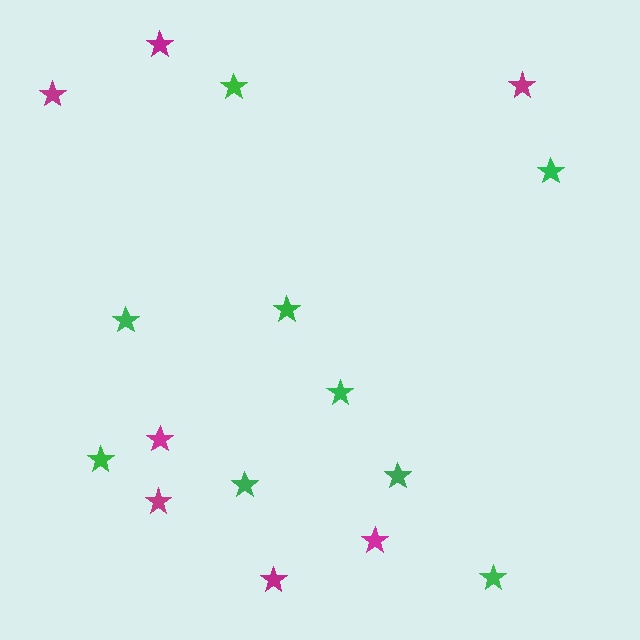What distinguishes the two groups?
There are 2 groups: one group of magenta stars (7) and one group of green stars (9).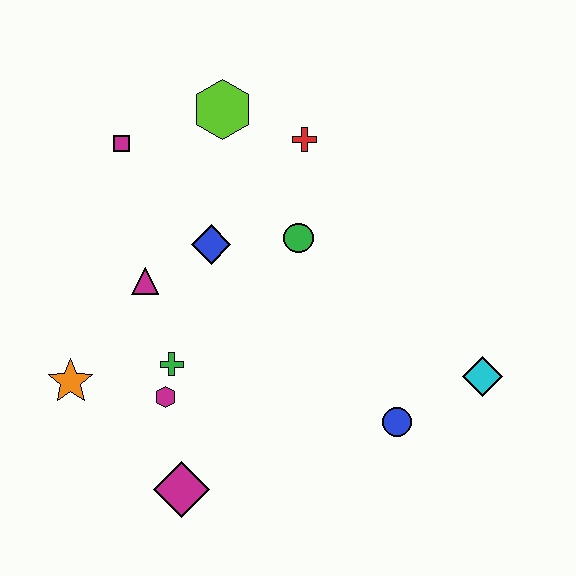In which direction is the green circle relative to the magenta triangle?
The green circle is to the right of the magenta triangle.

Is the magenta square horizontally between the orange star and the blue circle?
Yes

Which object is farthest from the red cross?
The magenta diamond is farthest from the red cross.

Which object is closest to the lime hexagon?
The red cross is closest to the lime hexagon.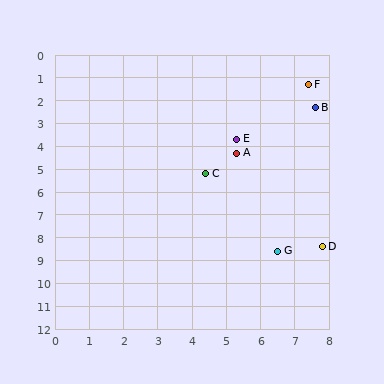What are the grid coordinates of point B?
Point B is at approximately (7.6, 2.3).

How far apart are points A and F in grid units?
Points A and F are about 3.7 grid units apart.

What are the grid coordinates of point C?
Point C is at approximately (4.4, 5.2).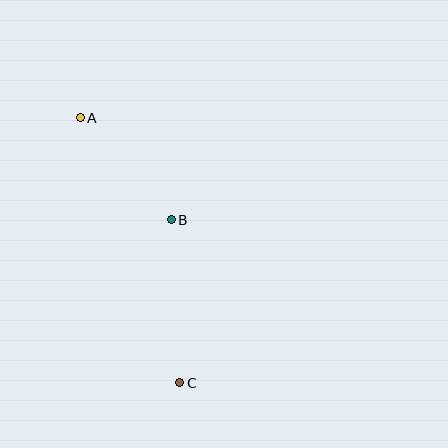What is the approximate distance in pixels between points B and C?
The distance between B and C is approximately 163 pixels.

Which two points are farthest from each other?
Points A and C are farthest from each other.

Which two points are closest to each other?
Points A and B are closest to each other.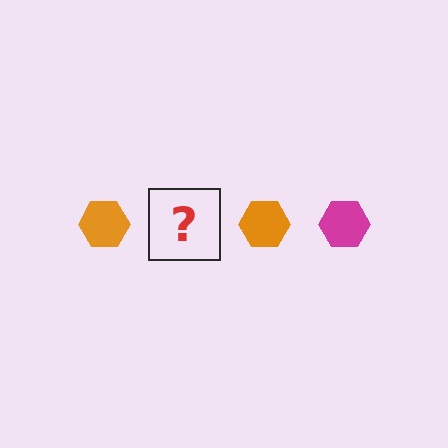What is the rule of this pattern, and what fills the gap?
The rule is that the pattern cycles through orange, magenta hexagons. The gap should be filled with a magenta hexagon.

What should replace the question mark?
The question mark should be replaced with a magenta hexagon.